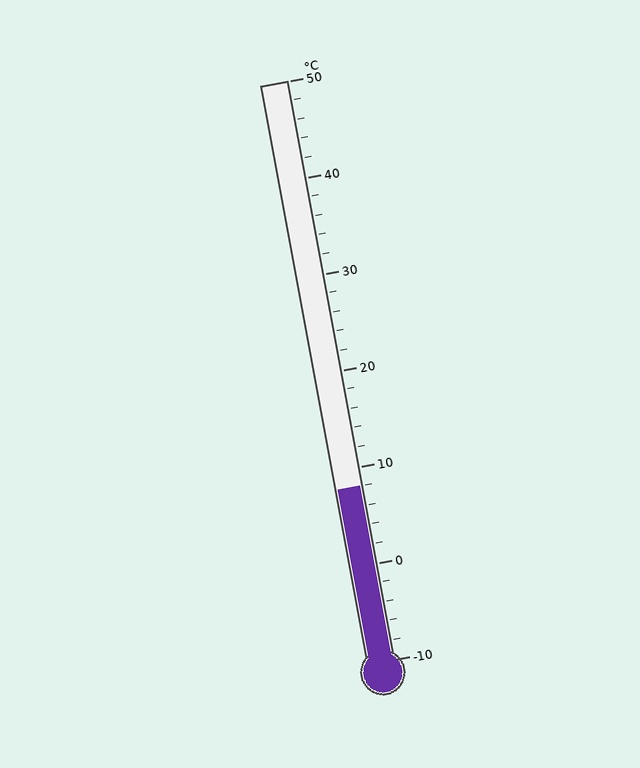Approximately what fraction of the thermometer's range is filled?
The thermometer is filled to approximately 30% of its range.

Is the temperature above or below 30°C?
The temperature is below 30°C.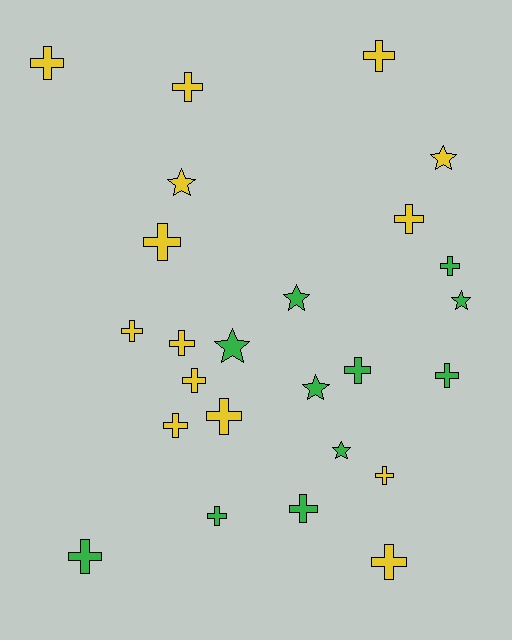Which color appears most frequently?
Yellow, with 14 objects.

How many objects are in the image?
There are 25 objects.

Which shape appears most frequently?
Cross, with 18 objects.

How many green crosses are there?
There are 6 green crosses.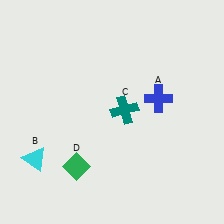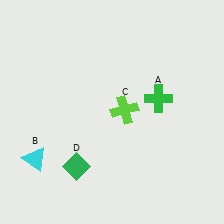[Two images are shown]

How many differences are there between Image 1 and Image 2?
There are 2 differences between the two images.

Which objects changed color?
A changed from blue to green. C changed from teal to lime.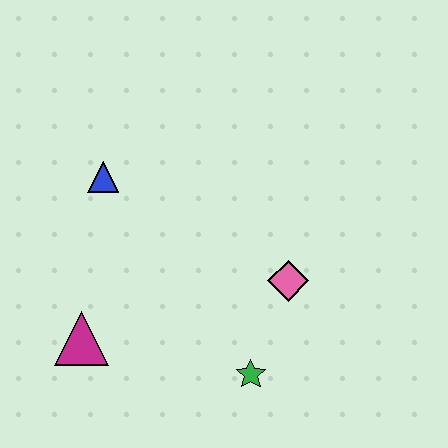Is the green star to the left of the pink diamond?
Yes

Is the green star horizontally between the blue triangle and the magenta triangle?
No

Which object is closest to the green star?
The pink diamond is closest to the green star.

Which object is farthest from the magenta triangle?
The pink diamond is farthest from the magenta triangle.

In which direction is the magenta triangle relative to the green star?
The magenta triangle is to the left of the green star.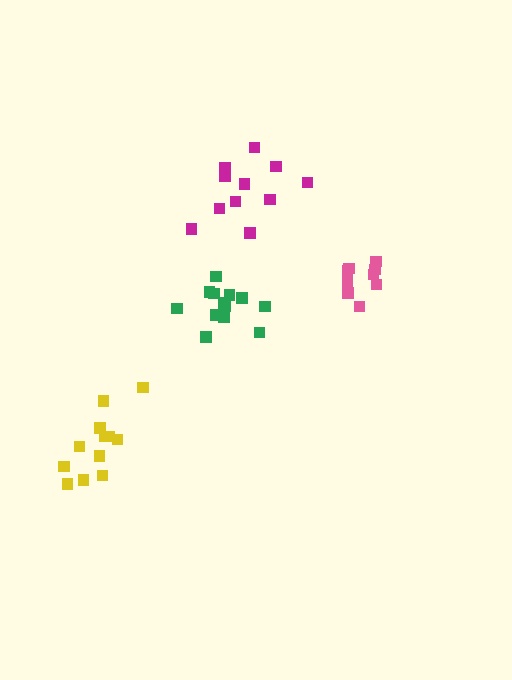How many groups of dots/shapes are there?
There are 4 groups.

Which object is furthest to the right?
The pink cluster is rightmost.